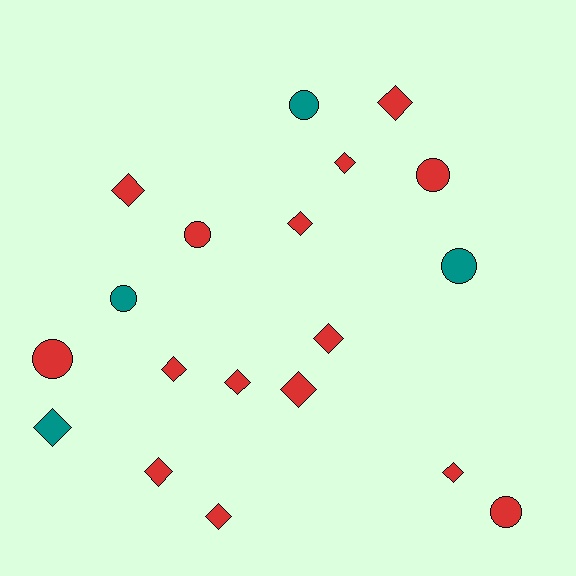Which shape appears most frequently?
Diamond, with 12 objects.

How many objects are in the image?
There are 19 objects.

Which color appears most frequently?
Red, with 15 objects.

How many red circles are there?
There are 4 red circles.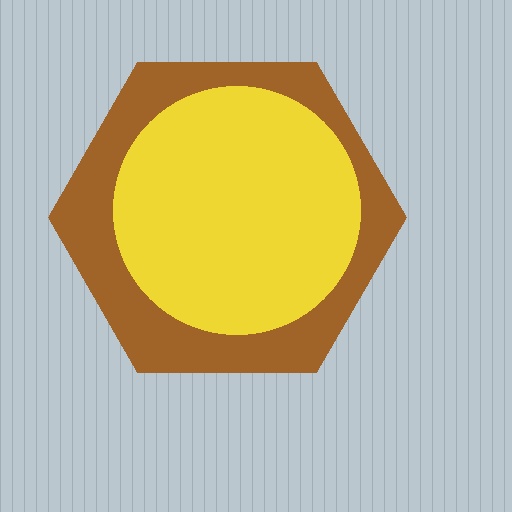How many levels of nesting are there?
2.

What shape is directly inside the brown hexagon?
The yellow circle.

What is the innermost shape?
The yellow circle.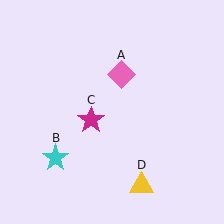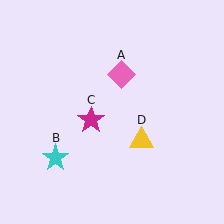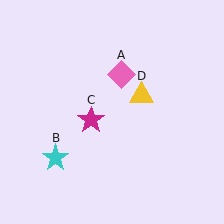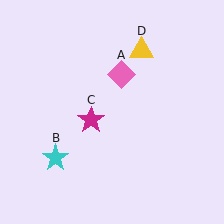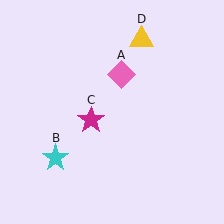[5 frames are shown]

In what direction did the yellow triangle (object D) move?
The yellow triangle (object D) moved up.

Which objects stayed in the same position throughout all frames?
Pink diamond (object A) and cyan star (object B) and magenta star (object C) remained stationary.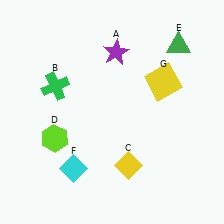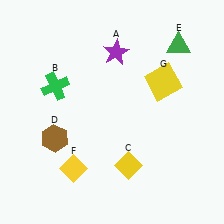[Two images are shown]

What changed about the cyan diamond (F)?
In Image 1, F is cyan. In Image 2, it changed to yellow.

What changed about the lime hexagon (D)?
In Image 1, D is lime. In Image 2, it changed to brown.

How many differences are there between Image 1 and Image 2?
There are 2 differences between the two images.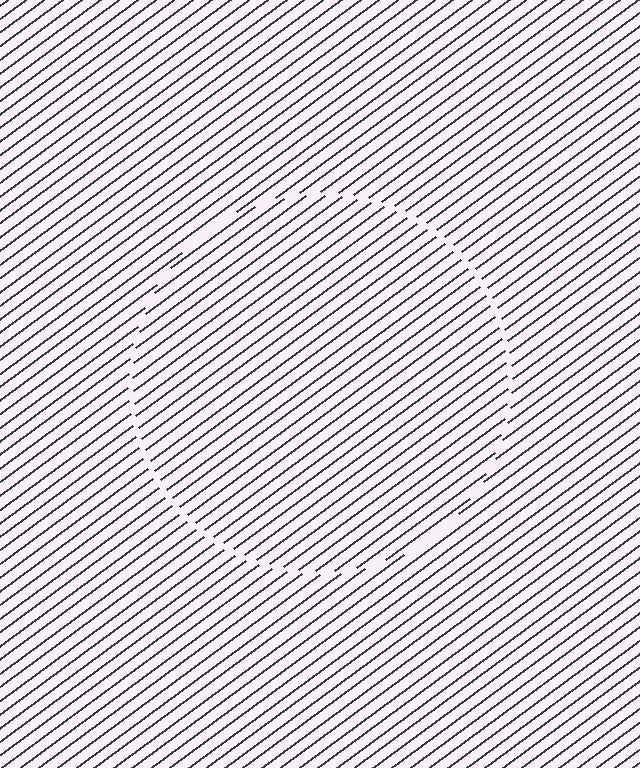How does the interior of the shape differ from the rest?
The interior of the shape contains the same grating, shifted by half a period — the contour is defined by the phase discontinuity where line-ends from the inner and outer gratings abut.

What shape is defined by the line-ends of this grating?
An illusory circle. The interior of the shape contains the same grating, shifted by half a period — the contour is defined by the phase discontinuity where line-ends from the inner and outer gratings abut.